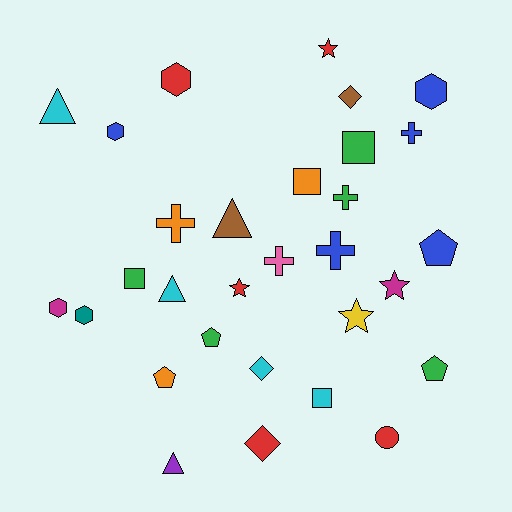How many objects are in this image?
There are 30 objects.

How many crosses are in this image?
There are 5 crosses.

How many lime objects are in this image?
There are no lime objects.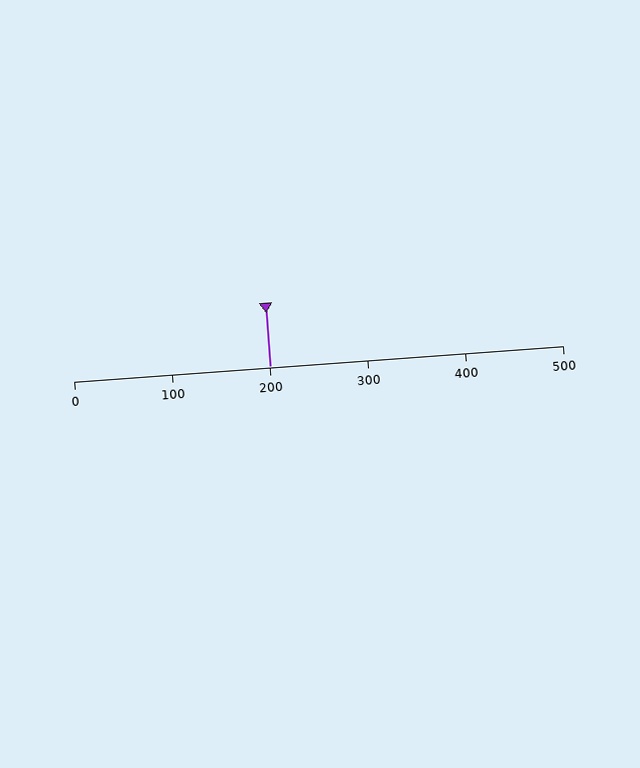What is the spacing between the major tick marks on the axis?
The major ticks are spaced 100 apart.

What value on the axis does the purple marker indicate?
The marker indicates approximately 200.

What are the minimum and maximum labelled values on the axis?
The axis runs from 0 to 500.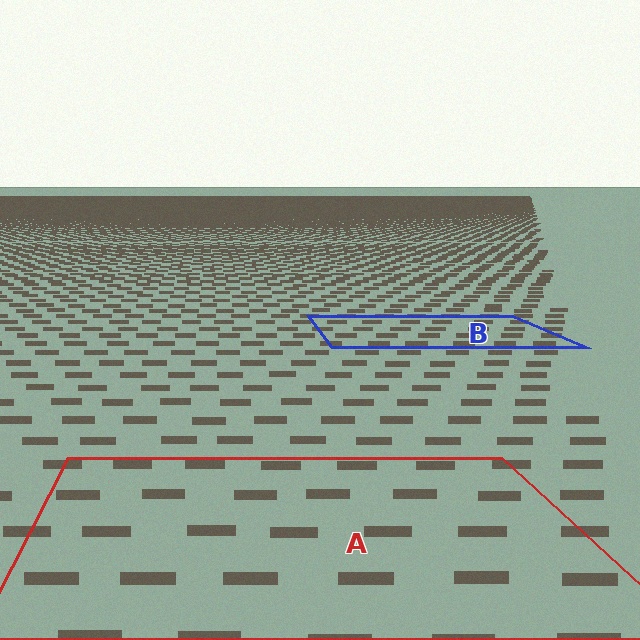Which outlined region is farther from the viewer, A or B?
Region B is farther from the viewer — the texture elements inside it appear smaller and more densely packed.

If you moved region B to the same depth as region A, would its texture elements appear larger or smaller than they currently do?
They would appear larger. At a closer depth, the same texture elements are projected at a bigger on-screen size.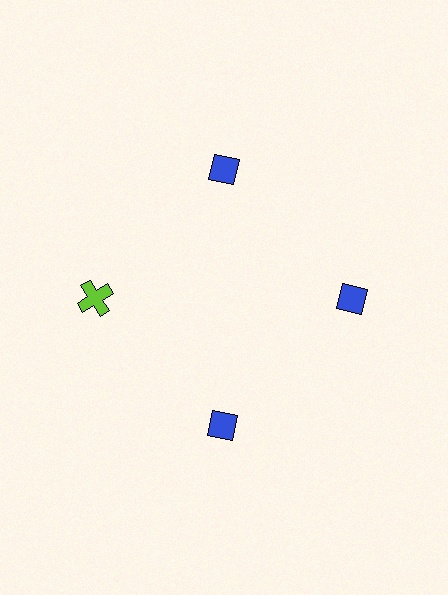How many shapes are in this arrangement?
There are 4 shapes arranged in a ring pattern.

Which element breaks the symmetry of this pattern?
The lime cross at roughly the 9 o'clock position breaks the symmetry. All other shapes are blue diamonds.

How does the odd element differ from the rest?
It differs in both color (lime instead of blue) and shape (cross instead of diamond).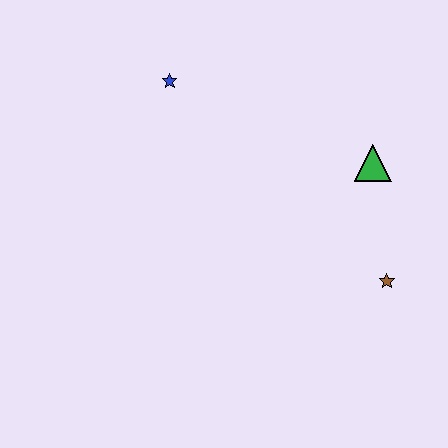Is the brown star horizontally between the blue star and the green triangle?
No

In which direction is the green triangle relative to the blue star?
The green triangle is to the right of the blue star.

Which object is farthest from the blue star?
The brown star is farthest from the blue star.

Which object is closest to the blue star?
The green triangle is closest to the blue star.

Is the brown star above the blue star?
No